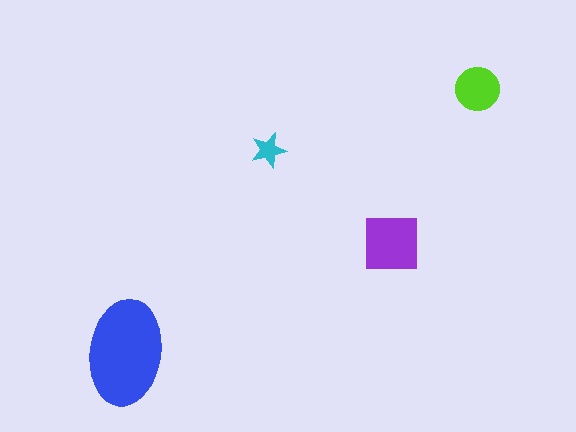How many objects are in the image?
There are 4 objects in the image.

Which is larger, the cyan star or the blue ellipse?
The blue ellipse.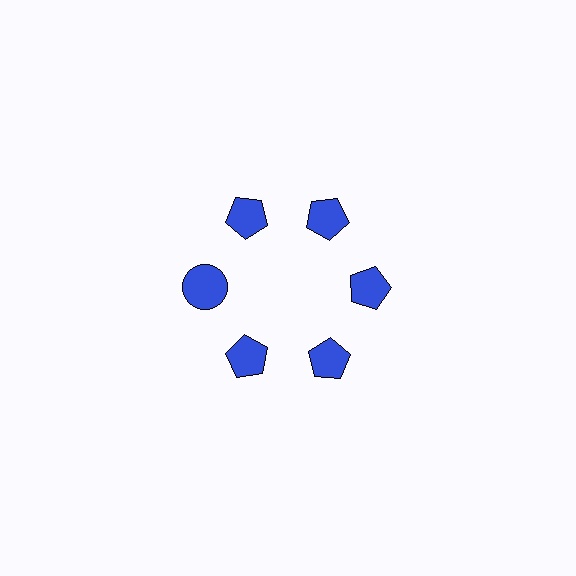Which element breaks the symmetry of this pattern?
The blue circle at roughly the 9 o'clock position breaks the symmetry. All other shapes are blue pentagons.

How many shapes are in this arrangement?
There are 6 shapes arranged in a ring pattern.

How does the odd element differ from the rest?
It has a different shape: circle instead of pentagon.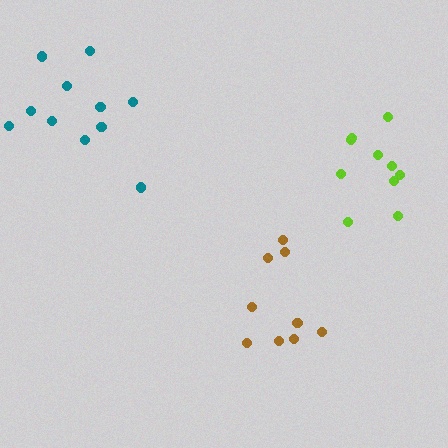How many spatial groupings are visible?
There are 3 spatial groupings.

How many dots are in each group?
Group 1: 10 dots, Group 2: 9 dots, Group 3: 11 dots (30 total).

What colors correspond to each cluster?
The clusters are colored: lime, brown, teal.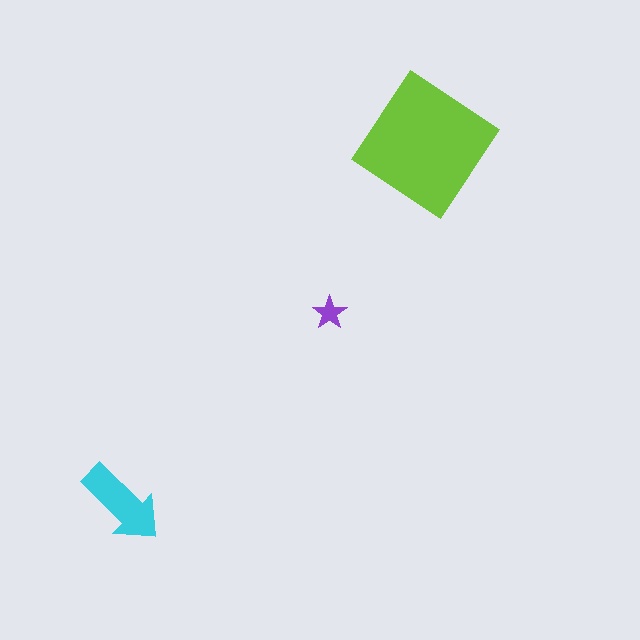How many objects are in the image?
There are 3 objects in the image.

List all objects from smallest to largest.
The purple star, the cyan arrow, the lime diamond.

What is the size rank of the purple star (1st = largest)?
3rd.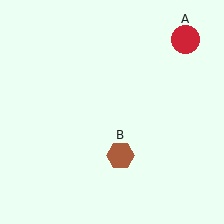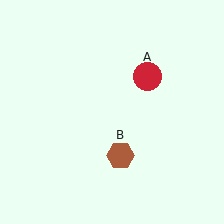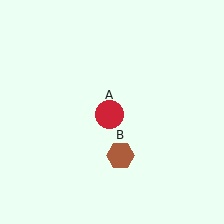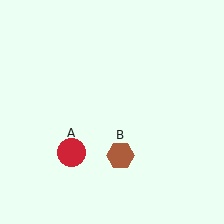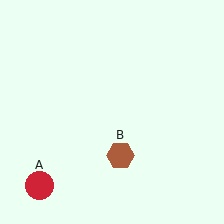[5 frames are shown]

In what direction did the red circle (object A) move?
The red circle (object A) moved down and to the left.